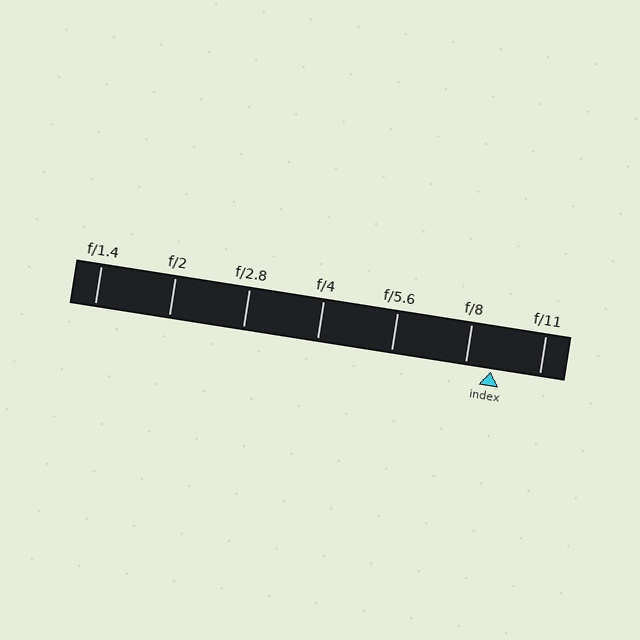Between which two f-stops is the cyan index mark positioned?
The index mark is between f/8 and f/11.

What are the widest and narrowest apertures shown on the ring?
The widest aperture shown is f/1.4 and the narrowest is f/11.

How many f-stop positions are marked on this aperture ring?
There are 7 f-stop positions marked.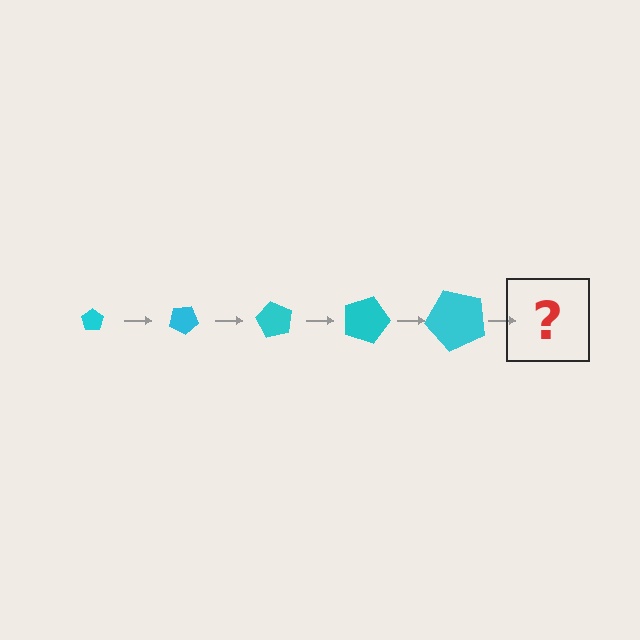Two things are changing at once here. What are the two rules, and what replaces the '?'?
The two rules are that the pentagon grows larger each step and it rotates 30 degrees each step. The '?' should be a pentagon, larger than the previous one and rotated 150 degrees from the start.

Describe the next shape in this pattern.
It should be a pentagon, larger than the previous one and rotated 150 degrees from the start.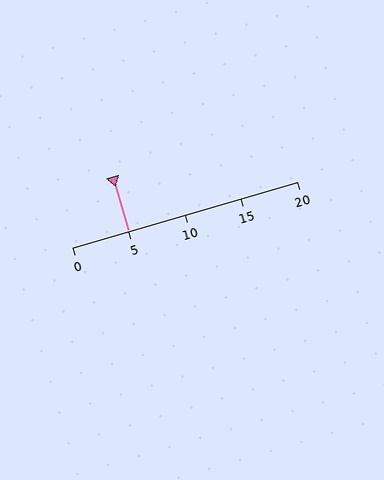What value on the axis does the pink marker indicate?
The marker indicates approximately 5.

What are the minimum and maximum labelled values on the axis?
The axis runs from 0 to 20.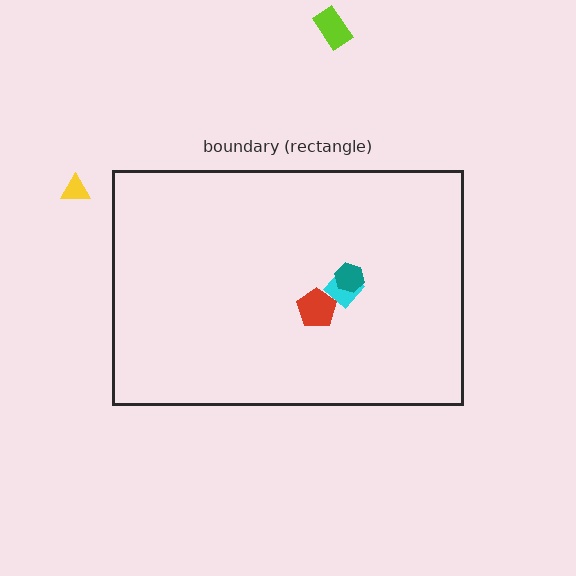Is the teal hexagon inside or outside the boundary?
Inside.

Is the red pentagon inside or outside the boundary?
Inside.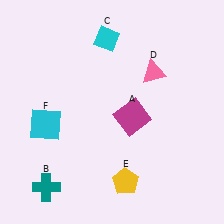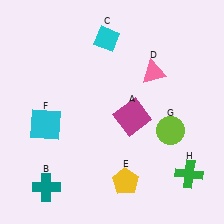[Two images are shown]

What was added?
A lime circle (G), a green cross (H) were added in Image 2.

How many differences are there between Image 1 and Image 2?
There are 2 differences between the two images.